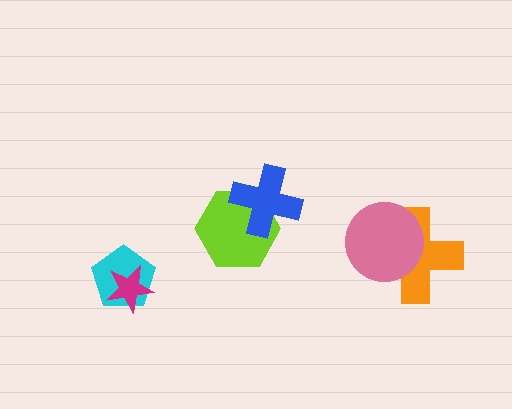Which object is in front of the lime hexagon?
The blue cross is in front of the lime hexagon.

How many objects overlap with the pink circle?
1 object overlaps with the pink circle.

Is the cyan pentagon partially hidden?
Yes, it is partially covered by another shape.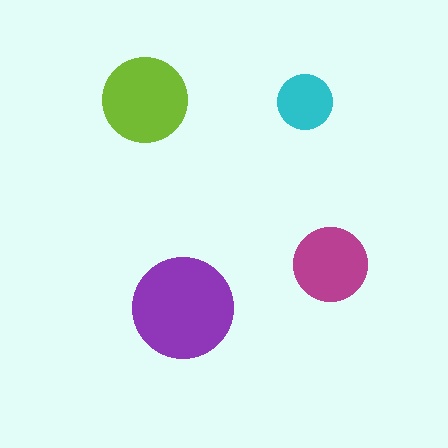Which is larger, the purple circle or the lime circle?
The purple one.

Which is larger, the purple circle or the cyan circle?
The purple one.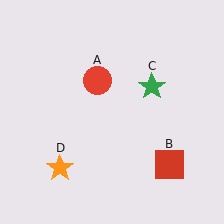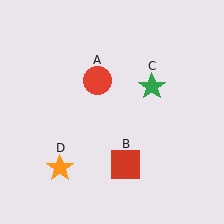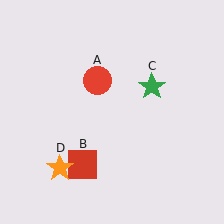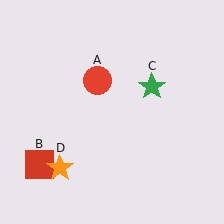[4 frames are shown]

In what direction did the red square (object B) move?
The red square (object B) moved left.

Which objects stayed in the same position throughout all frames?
Red circle (object A) and green star (object C) and orange star (object D) remained stationary.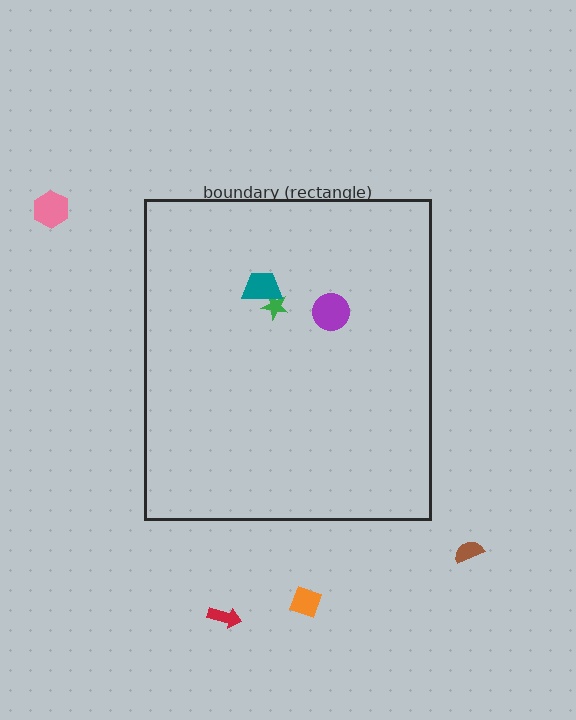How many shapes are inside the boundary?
3 inside, 4 outside.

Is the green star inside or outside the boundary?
Inside.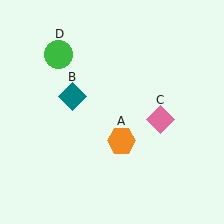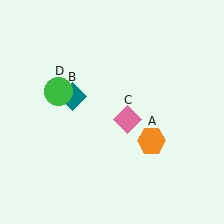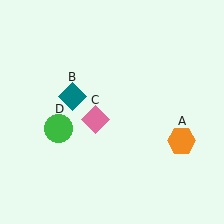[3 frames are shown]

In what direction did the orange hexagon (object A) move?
The orange hexagon (object A) moved right.